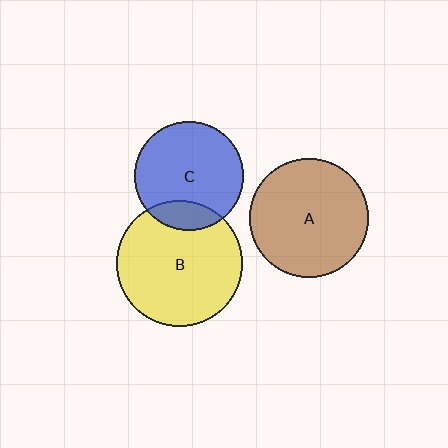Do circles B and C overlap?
Yes.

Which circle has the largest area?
Circle B (yellow).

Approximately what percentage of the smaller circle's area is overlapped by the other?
Approximately 15%.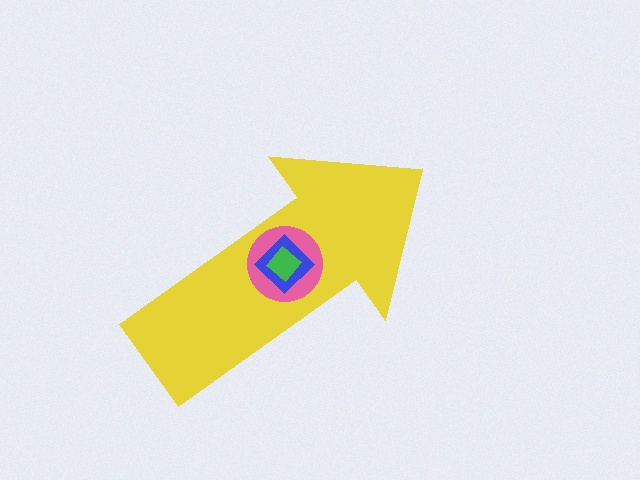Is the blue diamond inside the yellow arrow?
Yes.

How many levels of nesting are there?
4.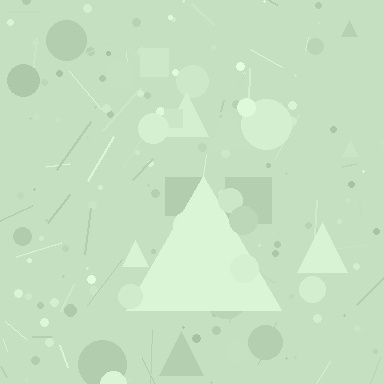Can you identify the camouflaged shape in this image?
The camouflaged shape is a triangle.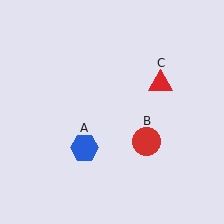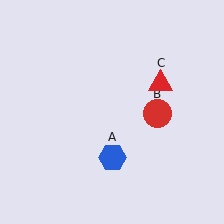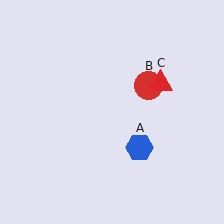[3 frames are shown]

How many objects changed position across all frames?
2 objects changed position: blue hexagon (object A), red circle (object B).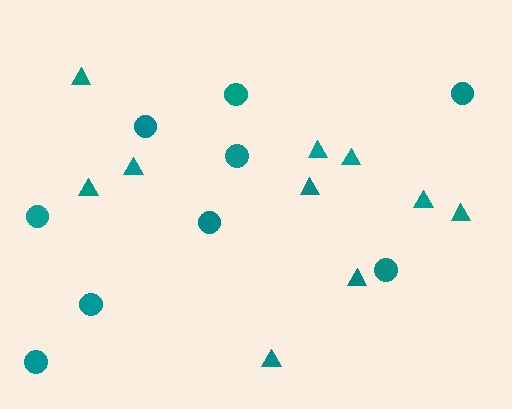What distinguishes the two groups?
There are 2 groups: one group of circles (9) and one group of triangles (10).